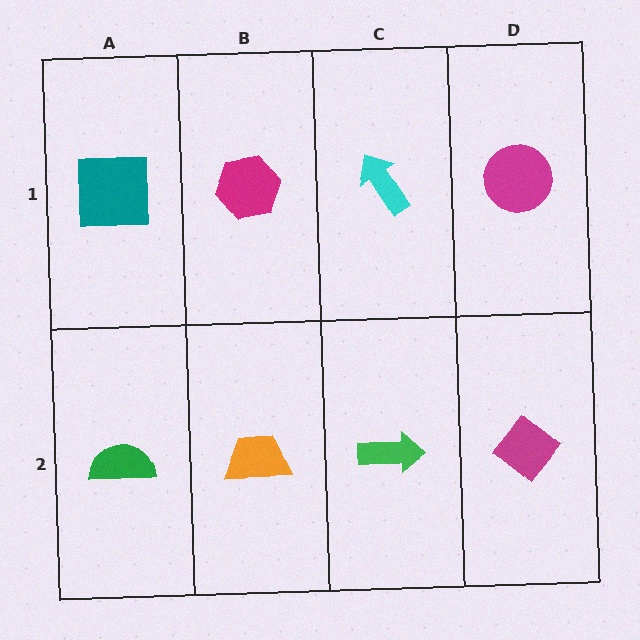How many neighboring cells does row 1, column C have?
3.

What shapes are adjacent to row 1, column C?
A green arrow (row 2, column C), a magenta hexagon (row 1, column B), a magenta circle (row 1, column D).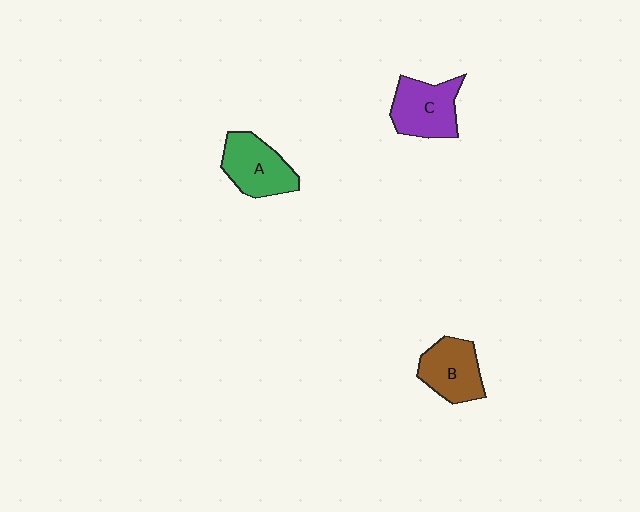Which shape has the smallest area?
Shape B (brown).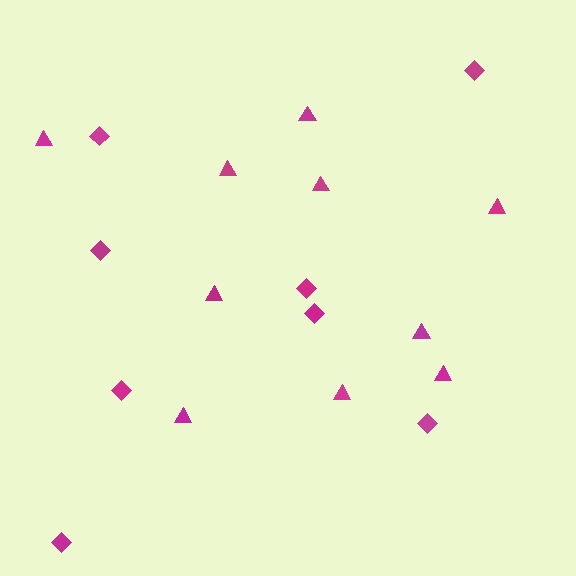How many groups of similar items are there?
There are 2 groups: one group of diamonds (8) and one group of triangles (10).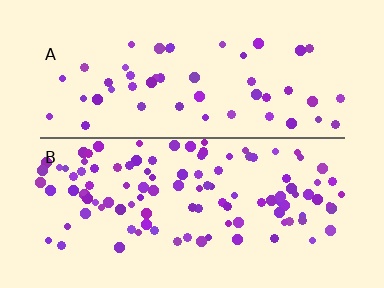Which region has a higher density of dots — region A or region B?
B (the bottom).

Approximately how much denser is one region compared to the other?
Approximately 2.2× — region B over region A.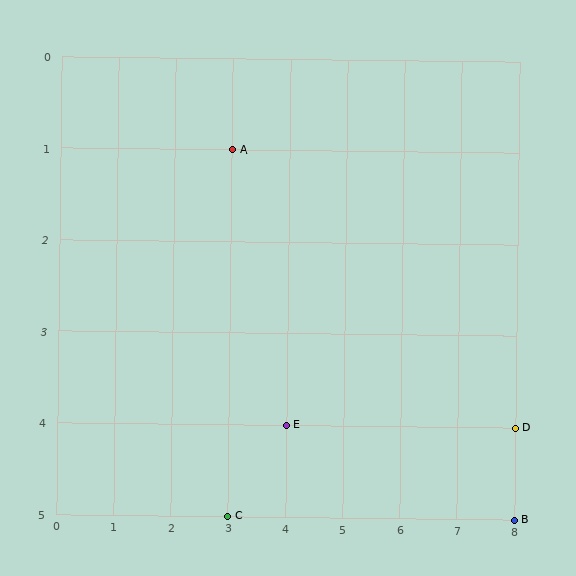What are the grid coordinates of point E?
Point E is at grid coordinates (4, 4).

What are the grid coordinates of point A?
Point A is at grid coordinates (3, 1).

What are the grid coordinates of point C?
Point C is at grid coordinates (3, 5).